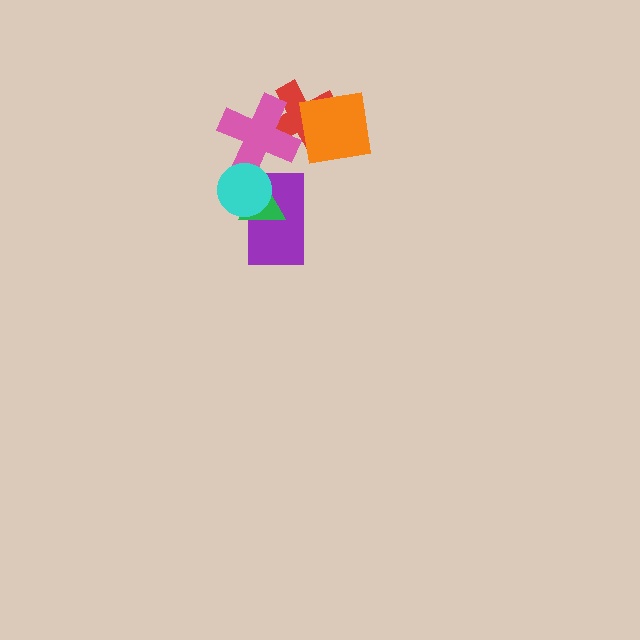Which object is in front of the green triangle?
The cyan circle is in front of the green triangle.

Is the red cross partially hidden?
Yes, it is partially covered by another shape.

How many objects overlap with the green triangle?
2 objects overlap with the green triangle.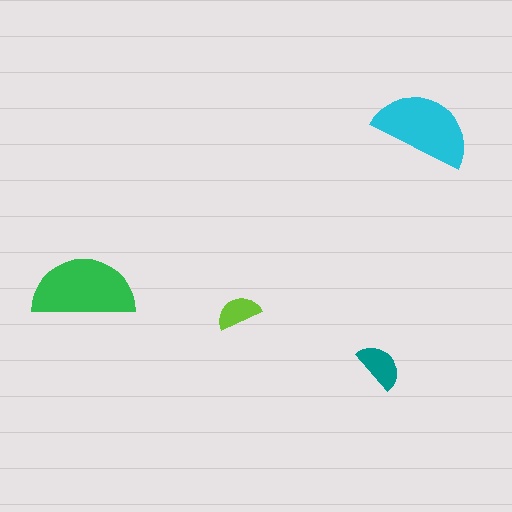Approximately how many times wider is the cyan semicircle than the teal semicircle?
About 2 times wider.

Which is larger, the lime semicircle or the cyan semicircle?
The cyan one.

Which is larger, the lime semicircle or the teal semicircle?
The teal one.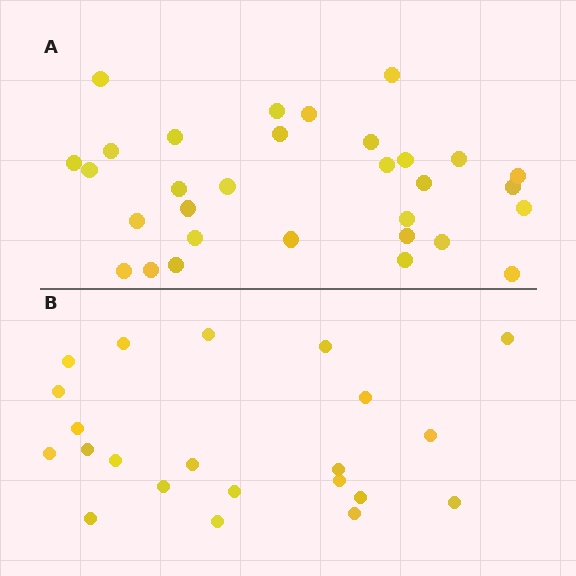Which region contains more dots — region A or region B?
Region A (the top region) has more dots.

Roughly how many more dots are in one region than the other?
Region A has roughly 8 or so more dots than region B.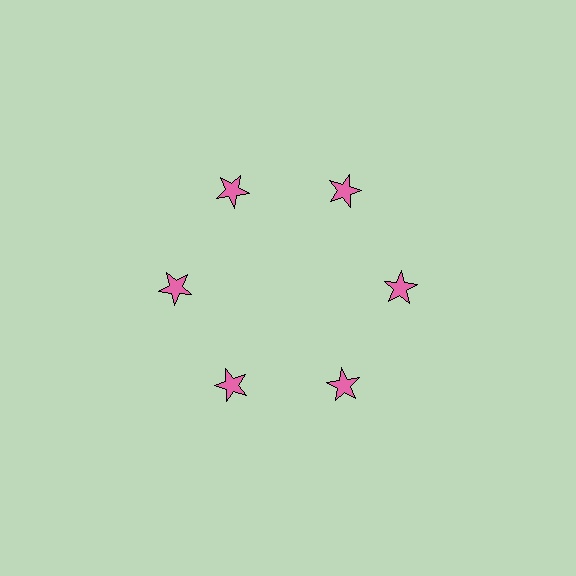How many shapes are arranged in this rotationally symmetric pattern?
There are 6 shapes, arranged in 6 groups of 1.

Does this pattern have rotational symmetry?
Yes, this pattern has 6-fold rotational symmetry. It looks the same after rotating 60 degrees around the center.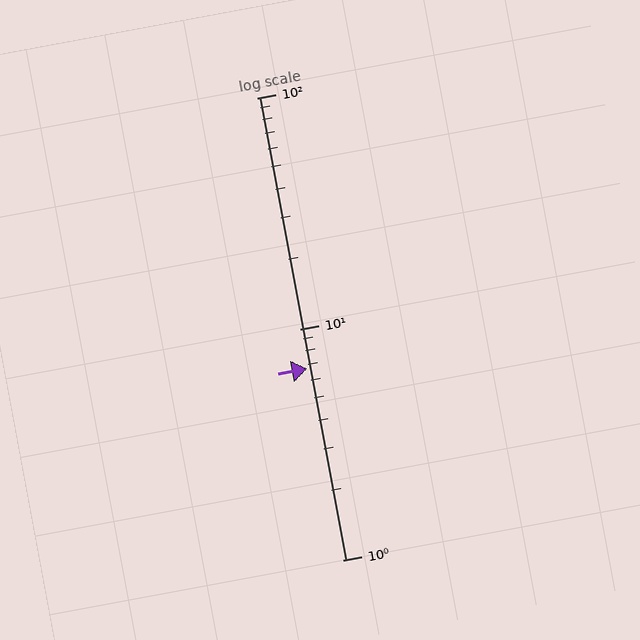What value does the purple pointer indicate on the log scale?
The pointer indicates approximately 6.7.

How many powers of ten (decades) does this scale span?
The scale spans 2 decades, from 1 to 100.